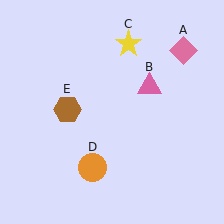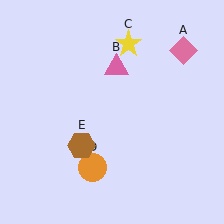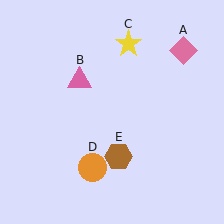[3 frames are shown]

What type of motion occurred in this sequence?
The pink triangle (object B), brown hexagon (object E) rotated counterclockwise around the center of the scene.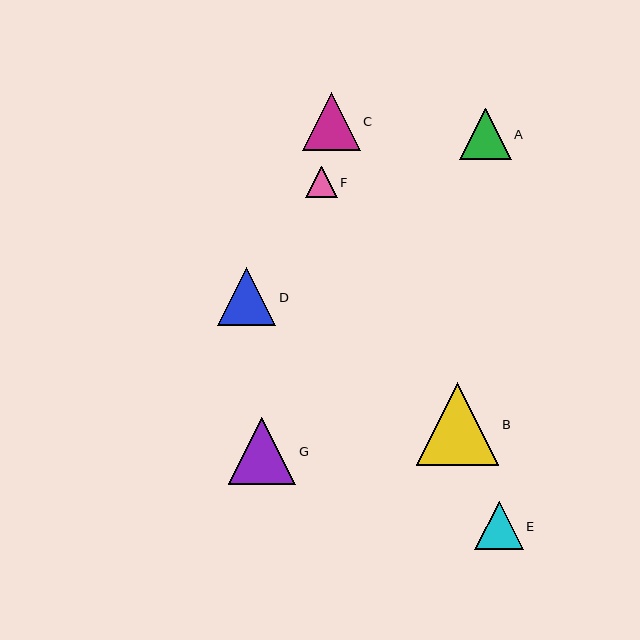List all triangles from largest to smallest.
From largest to smallest: B, G, D, C, A, E, F.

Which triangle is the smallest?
Triangle F is the smallest with a size of approximately 31 pixels.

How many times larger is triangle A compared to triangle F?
Triangle A is approximately 1.7 times the size of triangle F.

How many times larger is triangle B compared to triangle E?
Triangle B is approximately 1.7 times the size of triangle E.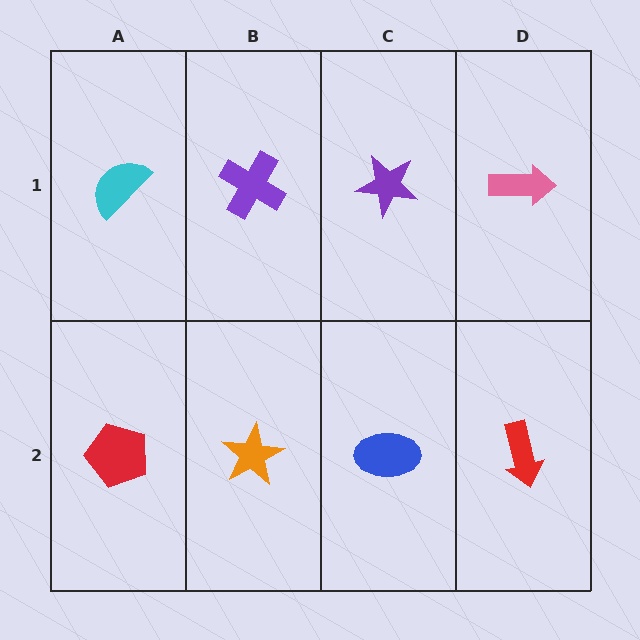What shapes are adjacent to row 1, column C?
A blue ellipse (row 2, column C), a purple cross (row 1, column B), a pink arrow (row 1, column D).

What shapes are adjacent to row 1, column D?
A red arrow (row 2, column D), a purple star (row 1, column C).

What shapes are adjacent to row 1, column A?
A red pentagon (row 2, column A), a purple cross (row 1, column B).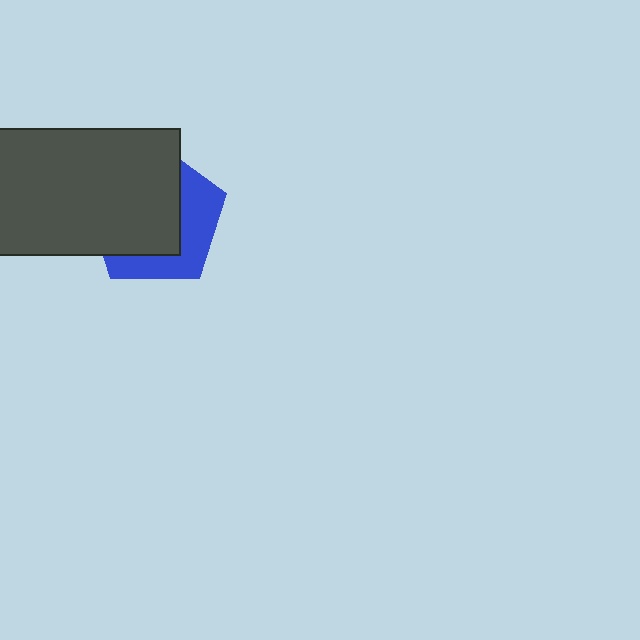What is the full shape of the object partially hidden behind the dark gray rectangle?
The partially hidden object is a blue pentagon.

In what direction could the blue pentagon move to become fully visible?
The blue pentagon could move right. That would shift it out from behind the dark gray rectangle entirely.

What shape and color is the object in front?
The object in front is a dark gray rectangle.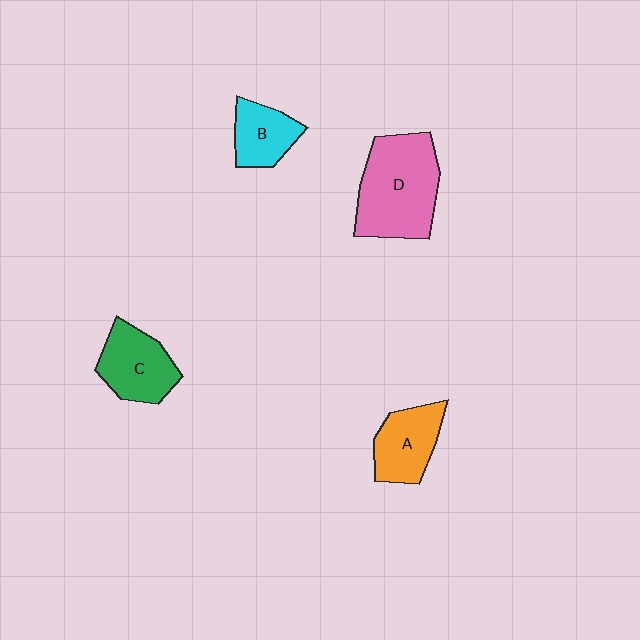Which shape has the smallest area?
Shape B (cyan).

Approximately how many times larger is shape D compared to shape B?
Approximately 2.2 times.